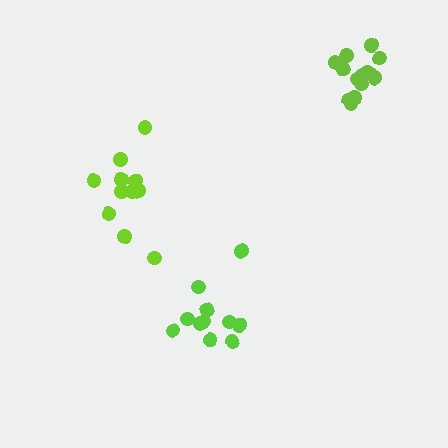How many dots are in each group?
Group 1: 11 dots, Group 2: 13 dots, Group 3: 11 dots (35 total).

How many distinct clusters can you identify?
There are 3 distinct clusters.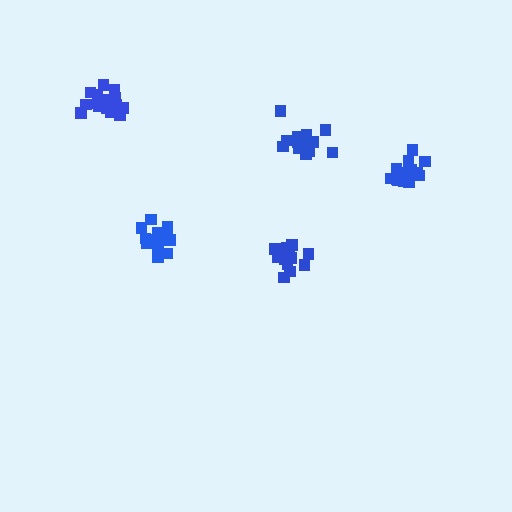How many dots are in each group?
Group 1: 13 dots, Group 2: 15 dots, Group 3: 16 dots, Group 4: 17 dots, Group 5: 17 dots (78 total).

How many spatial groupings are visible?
There are 5 spatial groupings.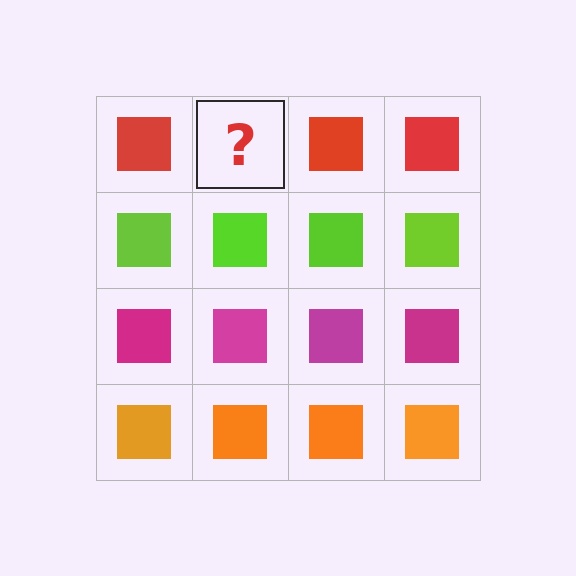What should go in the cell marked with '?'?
The missing cell should contain a red square.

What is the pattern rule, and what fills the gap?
The rule is that each row has a consistent color. The gap should be filled with a red square.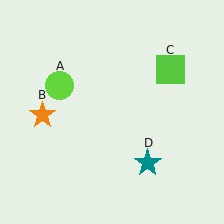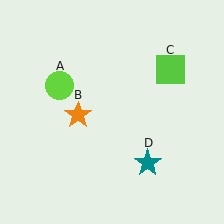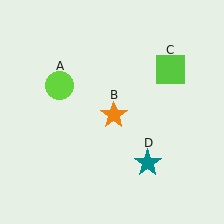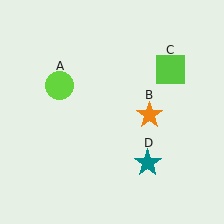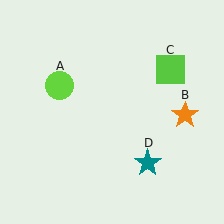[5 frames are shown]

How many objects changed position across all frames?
1 object changed position: orange star (object B).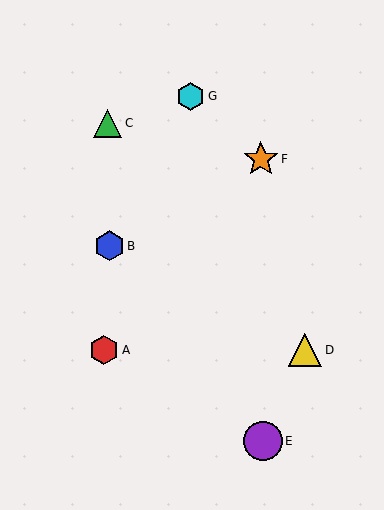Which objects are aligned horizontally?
Objects A, D are aligned horizontally.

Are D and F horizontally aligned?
No, D is at y≈350 and F is at y≈159.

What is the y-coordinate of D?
Object D is at y≈350.